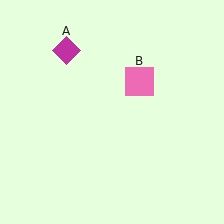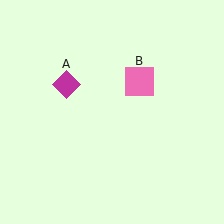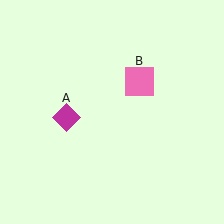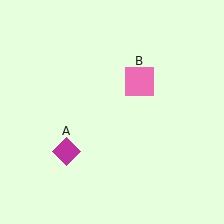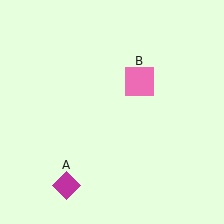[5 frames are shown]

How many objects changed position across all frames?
1 object changed position: magenta diamond (object A).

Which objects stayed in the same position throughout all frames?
Pink square (object B) remained stationary.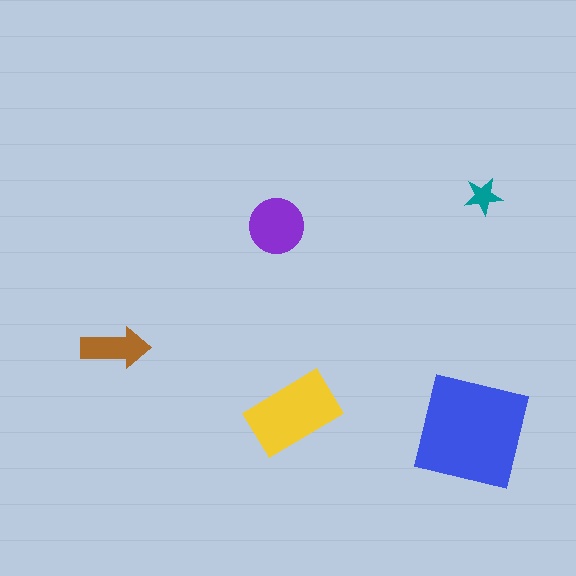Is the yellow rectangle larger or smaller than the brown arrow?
Larger.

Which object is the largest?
The blue square.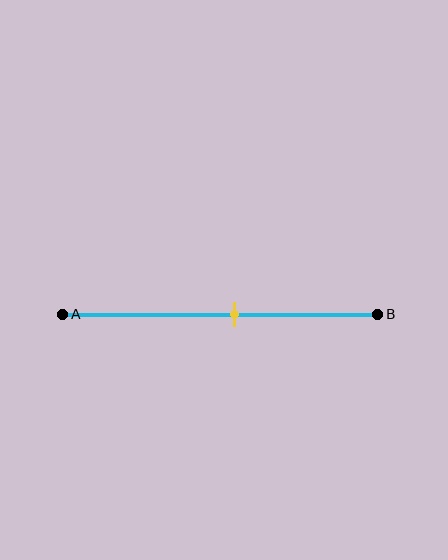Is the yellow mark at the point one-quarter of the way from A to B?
No, the mark is at about 55% from A, not at the 25% one-quarter point.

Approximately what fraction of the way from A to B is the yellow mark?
The yellow mark is approximately 55% of the way from A to B.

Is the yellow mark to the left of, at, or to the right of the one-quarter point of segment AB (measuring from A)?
The yellow mark is to the right of the one-quarter point of segment AB.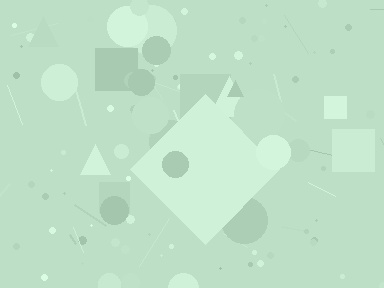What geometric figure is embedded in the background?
A diamond is embedded in the background.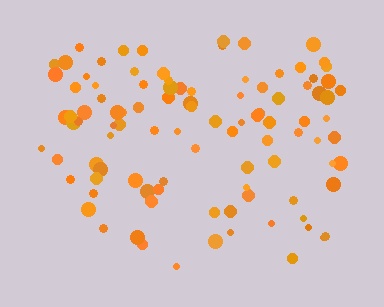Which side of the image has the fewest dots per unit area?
The bottom.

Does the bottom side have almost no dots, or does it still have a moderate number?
Still a moderate number, just noticeably fewer than the top.